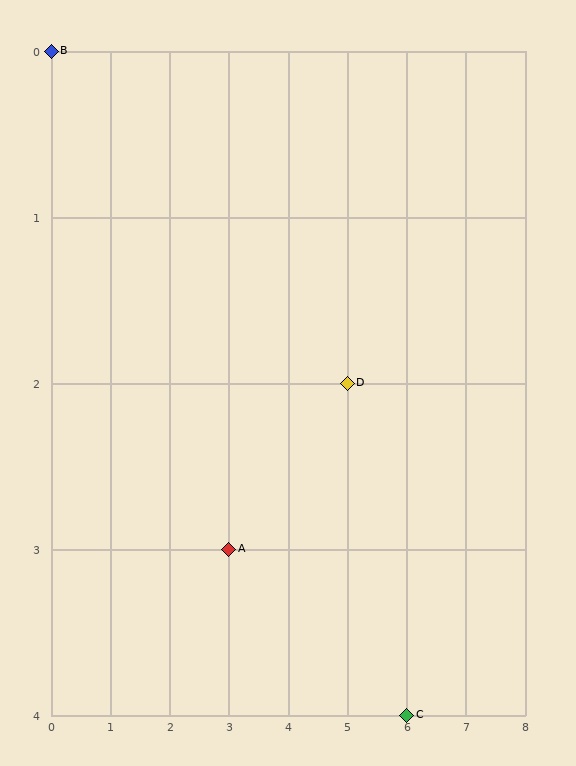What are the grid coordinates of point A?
Point A is at grid coordinates (3, 3).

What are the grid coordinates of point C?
Point C is at grid coordinates (6, 4).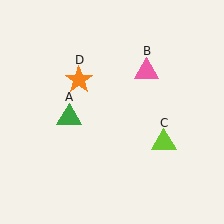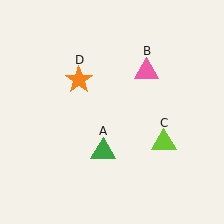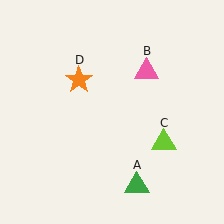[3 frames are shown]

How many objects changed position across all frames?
1 object changed position: green triangle (object A).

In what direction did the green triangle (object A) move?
The green triangle (object A) moved down and to the right.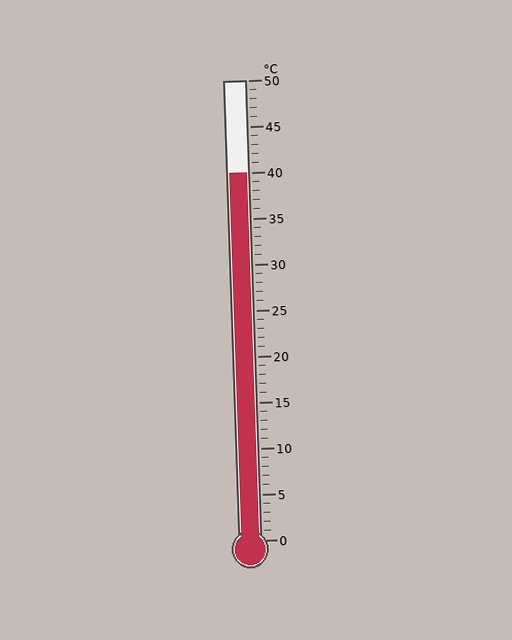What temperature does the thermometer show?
The thermometer shows approximately 40°C.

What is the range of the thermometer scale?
The thermometer scale ranges from 0°C to 50°C.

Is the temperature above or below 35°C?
The temperature is above 35°C.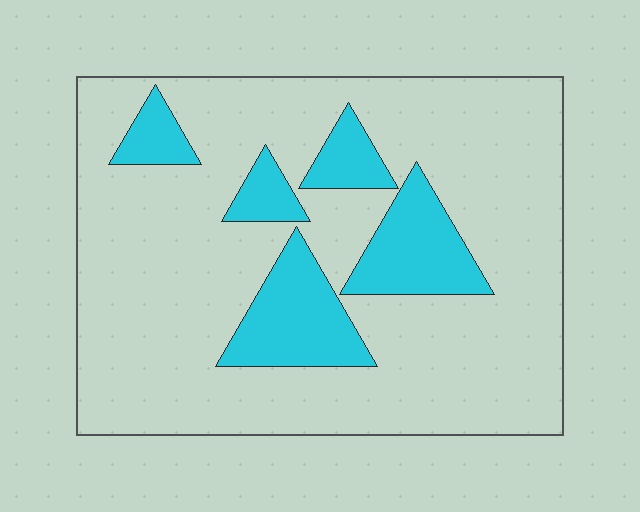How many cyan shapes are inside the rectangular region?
5.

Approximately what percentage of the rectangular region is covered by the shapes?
Approximately 20%.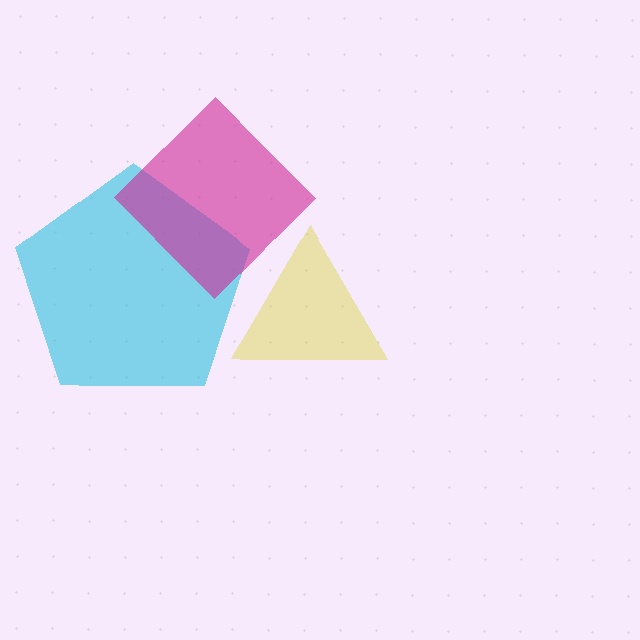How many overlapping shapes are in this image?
There are 3 overlapping shapes in the image.